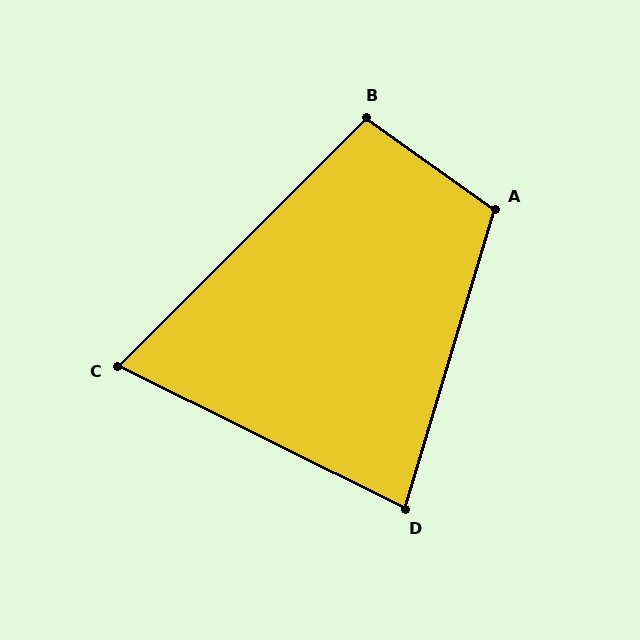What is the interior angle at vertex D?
Approximately 80 degrees (acute).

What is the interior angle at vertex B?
Approximately 100 degrees (obtuse).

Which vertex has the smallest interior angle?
C, at approximately 71 degrees.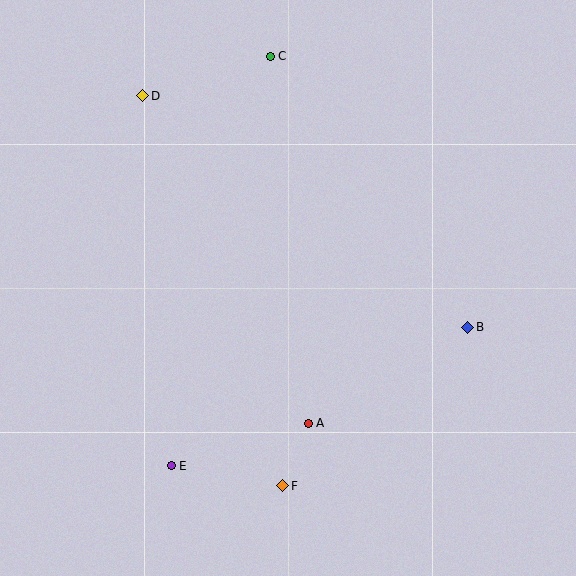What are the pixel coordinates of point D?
Point D is at (143, 96).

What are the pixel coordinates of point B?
Point B is at (468, 327).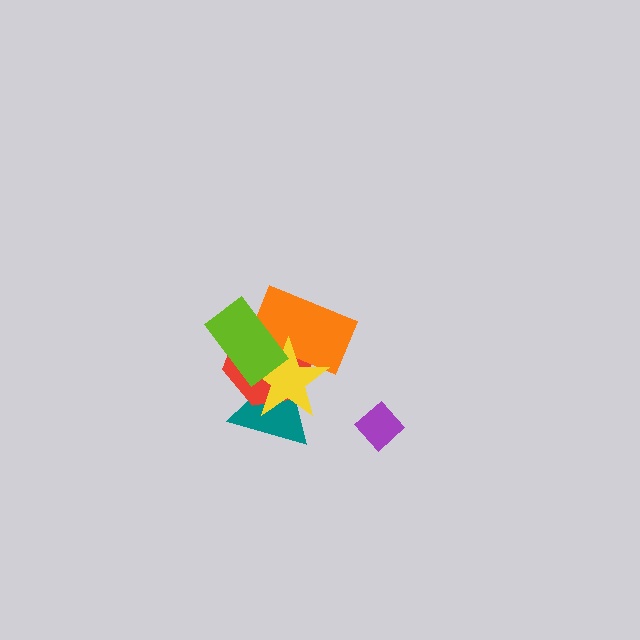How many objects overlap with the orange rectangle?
4 objects overlap with the orange rectangle.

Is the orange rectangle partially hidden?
Yes, it is partially covered by another shape.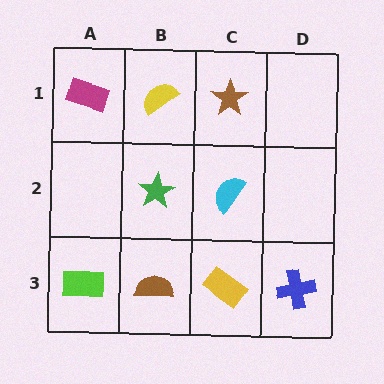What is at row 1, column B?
A yellow semicircle.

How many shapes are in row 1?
3 shapes.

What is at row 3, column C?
A yellow rectangle.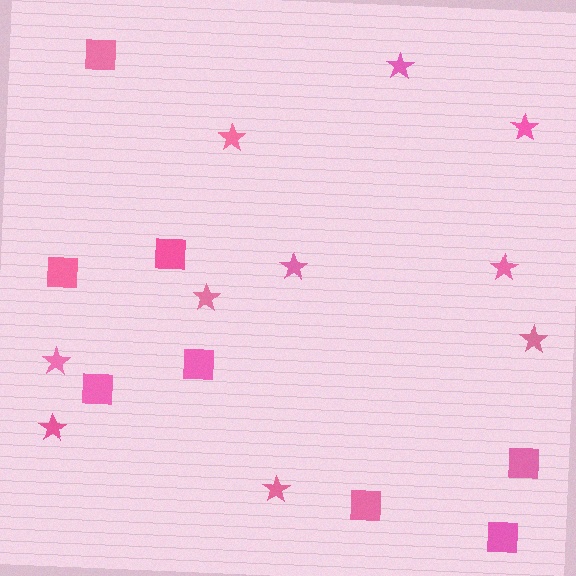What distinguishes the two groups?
There are 2 groups: one group of squares (8) and one group of stars (10).